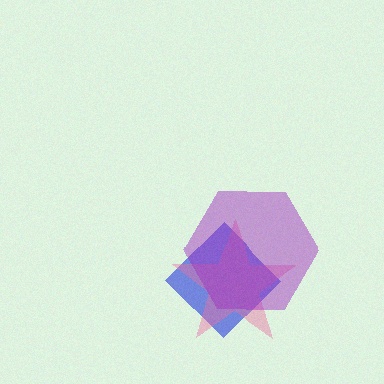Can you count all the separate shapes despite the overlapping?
Yes, there are 3 separate shapes.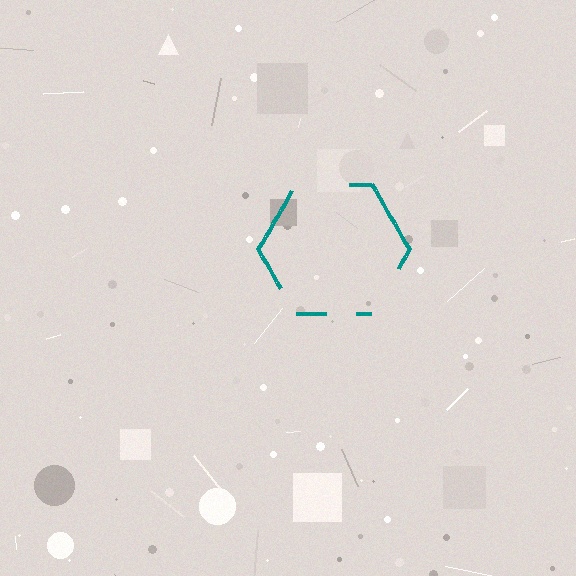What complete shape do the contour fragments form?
The contour fragments form a hexagon.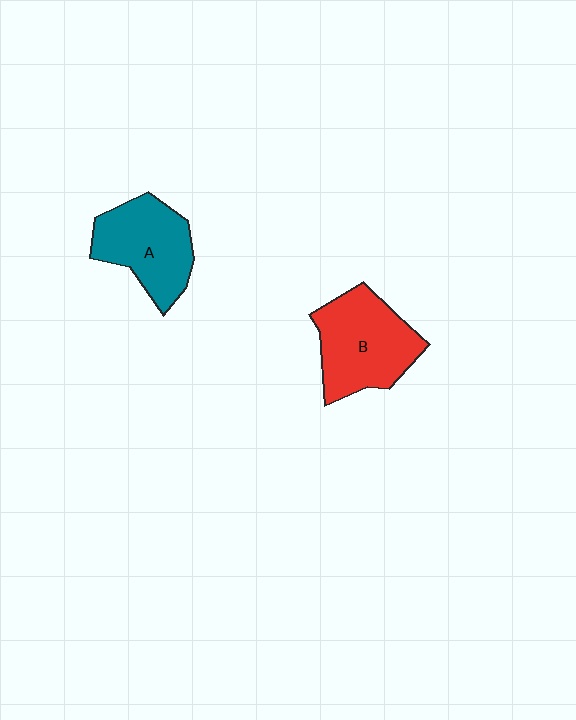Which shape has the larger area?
Shape B (red).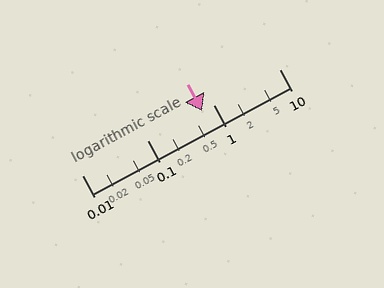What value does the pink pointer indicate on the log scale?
The pointer indicates approximately 0.67.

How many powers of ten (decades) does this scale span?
The scale spans 3 decades, from 0.01 to 10.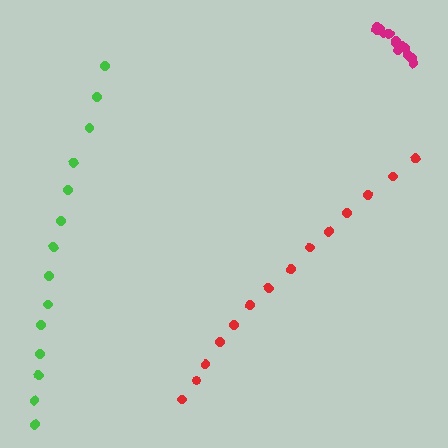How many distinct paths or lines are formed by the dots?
There are 3 distinct paths.